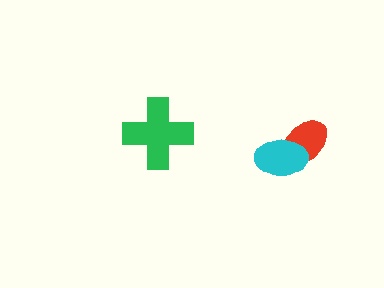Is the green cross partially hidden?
No, no other shape covers it.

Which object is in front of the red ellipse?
The cyan ellipse is in front of the red ellipse.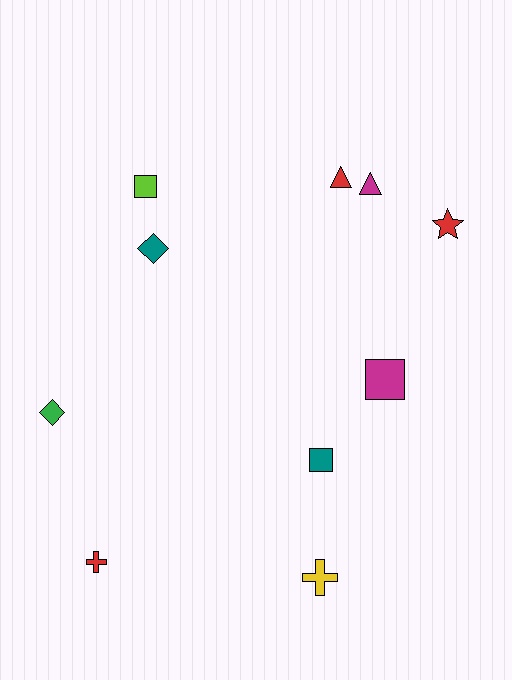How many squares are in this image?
There are 3 squares.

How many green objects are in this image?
There is 1 green object.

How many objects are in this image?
There are 10 objects.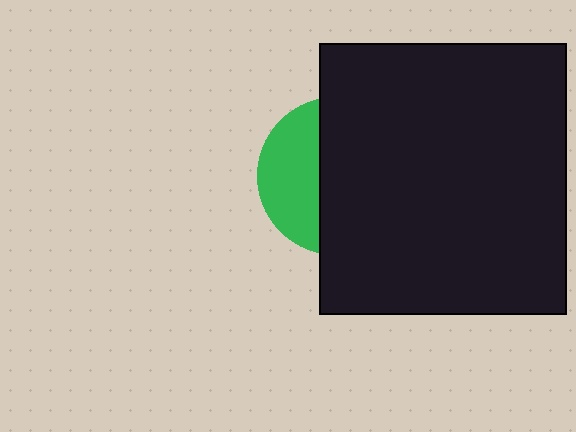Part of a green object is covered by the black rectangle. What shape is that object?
It is a circle.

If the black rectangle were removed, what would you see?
You would see the complete green circle.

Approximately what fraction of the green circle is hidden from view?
Roughly 63% of the green circle is hidden behind the black rectangle.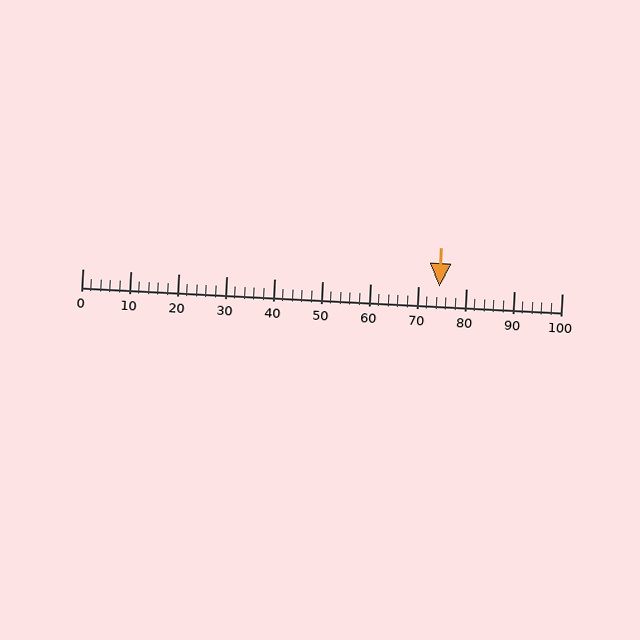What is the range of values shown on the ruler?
The ruler shows values from 0 to 100.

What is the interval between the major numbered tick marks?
The major tick marks are spaced 10 units apart.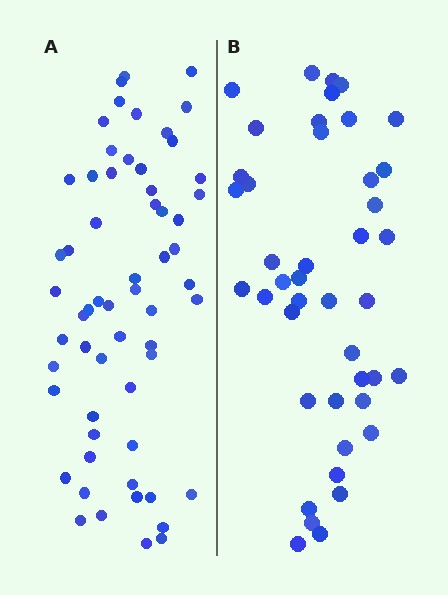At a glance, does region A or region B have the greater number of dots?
Region A (the left region) has more dots.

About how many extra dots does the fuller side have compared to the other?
Region A has approximately 15 more dots than region B.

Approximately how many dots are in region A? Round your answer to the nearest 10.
About 60 dots.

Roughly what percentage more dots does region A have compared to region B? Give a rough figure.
About 40% more.